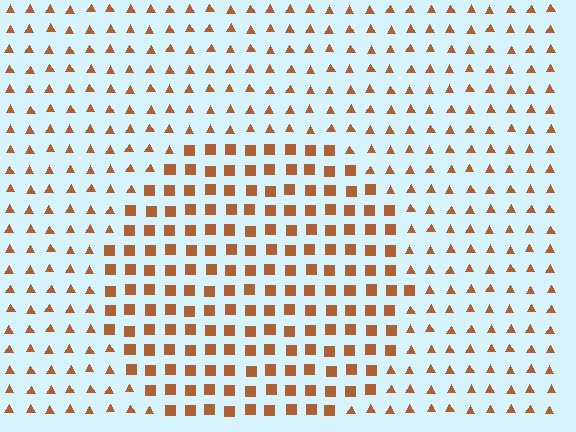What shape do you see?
I see a circle.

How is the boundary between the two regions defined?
The boundary is defined by a change in element shape: squares inside vs. triangles outside. All elements share the same color and spacing.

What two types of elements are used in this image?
The image uses squares inside the circle region and triangles outside it.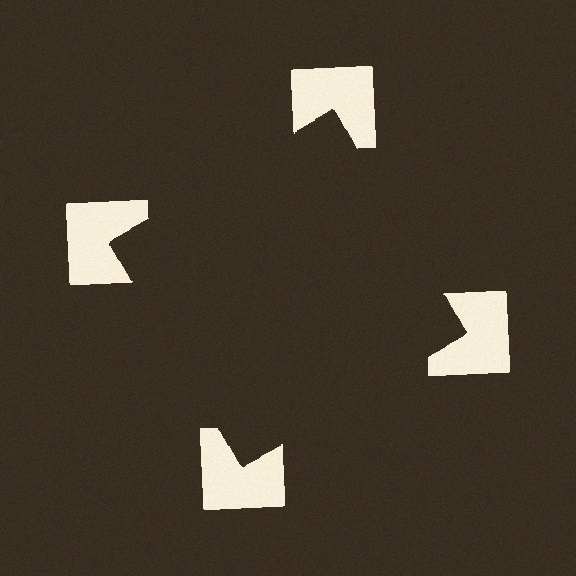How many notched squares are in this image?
There are 4 — one at each vertex of the illusory square.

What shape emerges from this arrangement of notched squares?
An illusory square — its edges are inferred from the aligned wedge cuts in the notched squares, not physically drawn.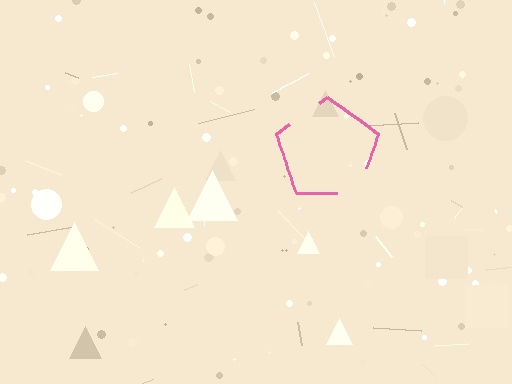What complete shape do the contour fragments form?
The contour fragments form a pentagon.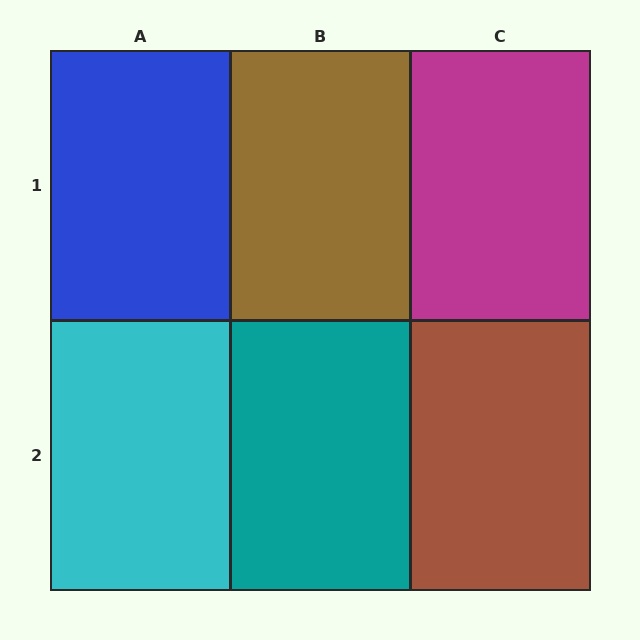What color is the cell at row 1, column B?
Brown.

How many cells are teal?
1 cell is teal.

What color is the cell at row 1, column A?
Blue.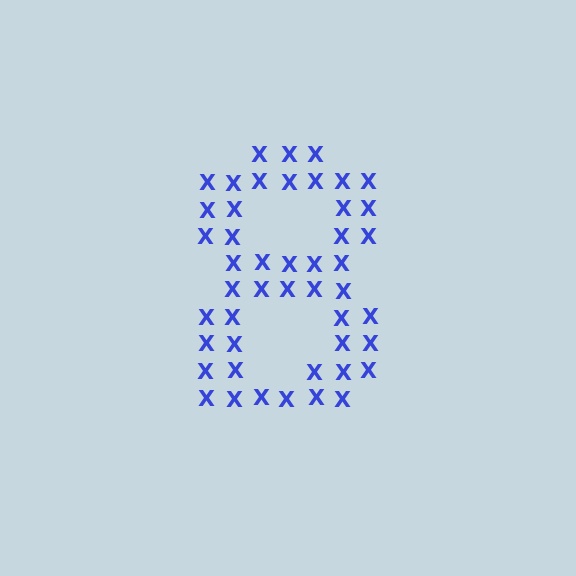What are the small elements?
The small elements are letter X's.